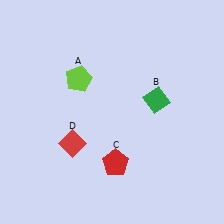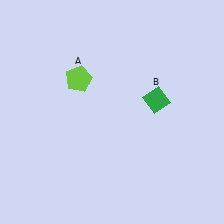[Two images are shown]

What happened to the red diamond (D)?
The red diamond (D) was removed in Image 2. It was in the bottom-left area of Image 1.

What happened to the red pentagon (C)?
The red pentagon (C) was removed in Image 2. It was in the bottom-right area of Image 1.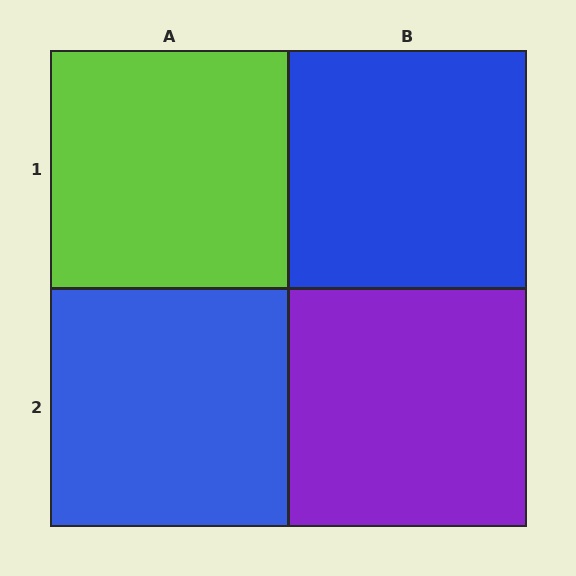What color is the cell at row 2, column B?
Purple.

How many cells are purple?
1 cell is purple.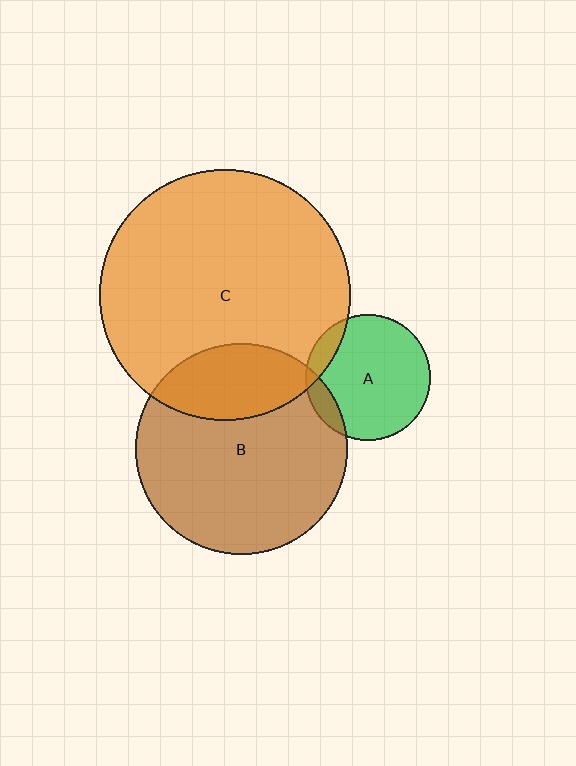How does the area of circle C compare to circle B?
Approximately 1.4 times.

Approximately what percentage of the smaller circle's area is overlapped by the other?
Approximately 10%.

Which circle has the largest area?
Circle C (orange).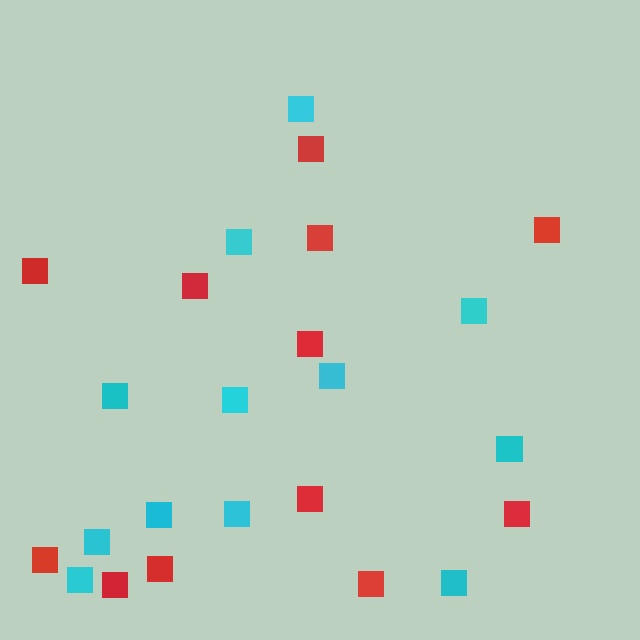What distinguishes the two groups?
There are 2 groups: one group of cyan squares (12) and one group of red squares (12).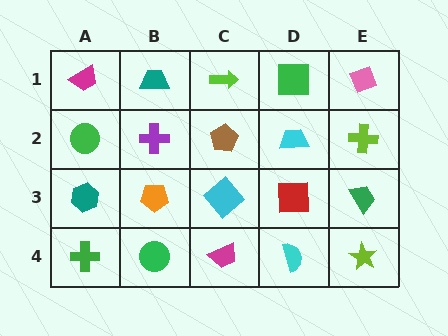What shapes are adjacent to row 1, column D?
A cyan trapezoid (row 2, column D), a lime arrow (row 1, column C), a pink diamond (row 1, column E).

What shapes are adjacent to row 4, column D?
A red square (row 3, column D), a magenta trapezoid (row 4, column C), a lime star (row 4, column E).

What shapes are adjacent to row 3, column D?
A cyan trapezoid (row 2, column D), a cyan semicircle (row 4, column D), a cyan diamond (row 3, column C), a green trapezoid (row 3, column E).